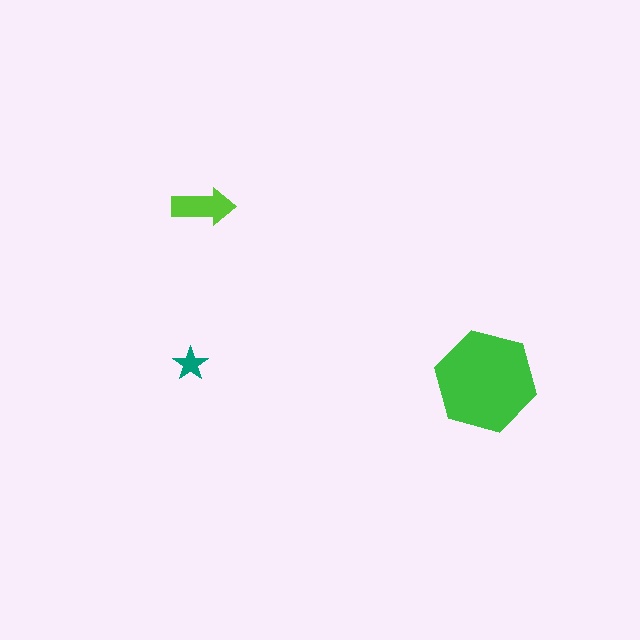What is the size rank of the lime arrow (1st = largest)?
2nd.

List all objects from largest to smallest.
The green hexagon, the lime arrow, the teal star.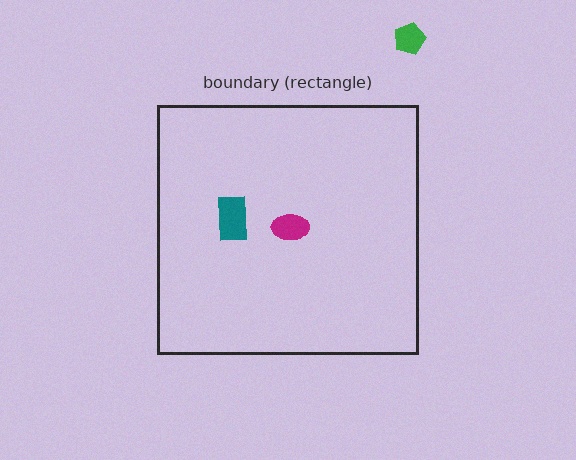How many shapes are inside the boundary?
2 inside, 1 outside.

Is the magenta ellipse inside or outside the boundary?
Inside.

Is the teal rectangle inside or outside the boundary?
Inside.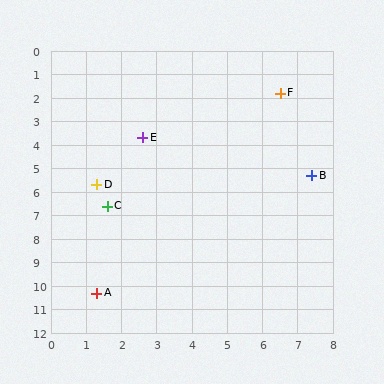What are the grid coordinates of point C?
Point C is at approximately (1.6, 6.6).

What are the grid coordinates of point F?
Point F is at approximately (6.5, 1.8).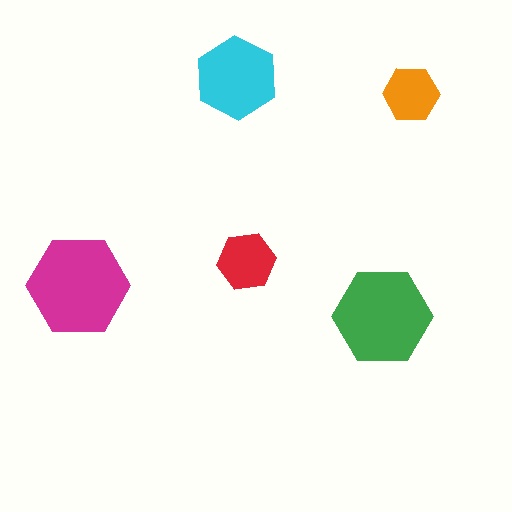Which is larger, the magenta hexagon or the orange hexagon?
The magenta one.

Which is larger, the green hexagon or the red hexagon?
The green one.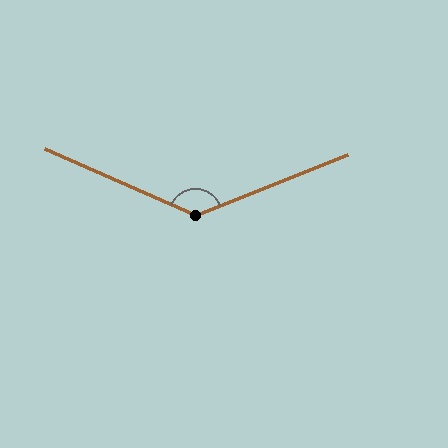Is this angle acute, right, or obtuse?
It is obtuse.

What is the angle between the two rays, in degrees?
Approximately 134 degrees.